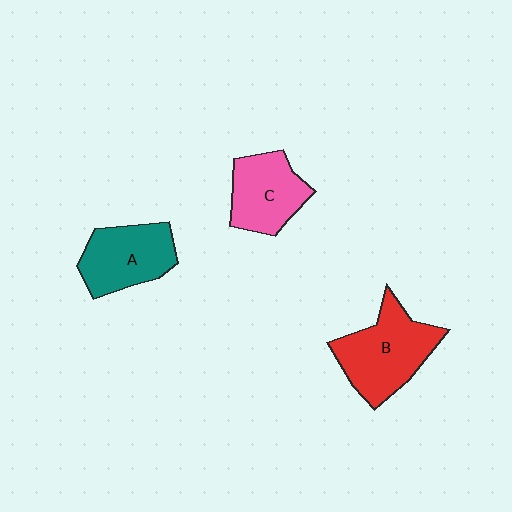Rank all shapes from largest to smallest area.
From largest to smallest: B (red), A (teal), C (pink).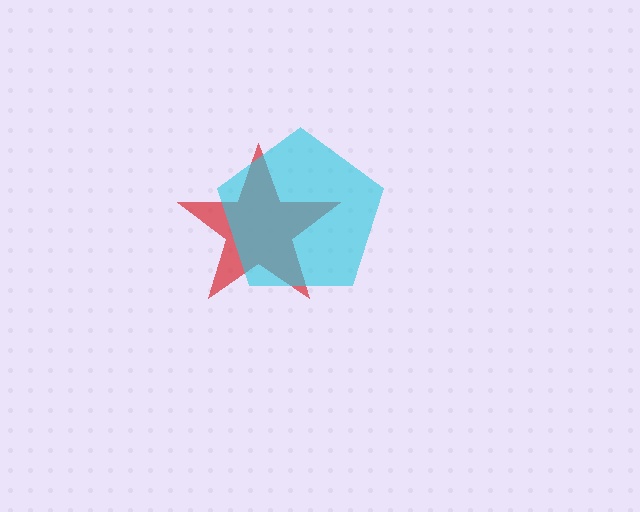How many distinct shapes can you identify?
There are 2 distinct shapes: a red star, a cyan pentagon.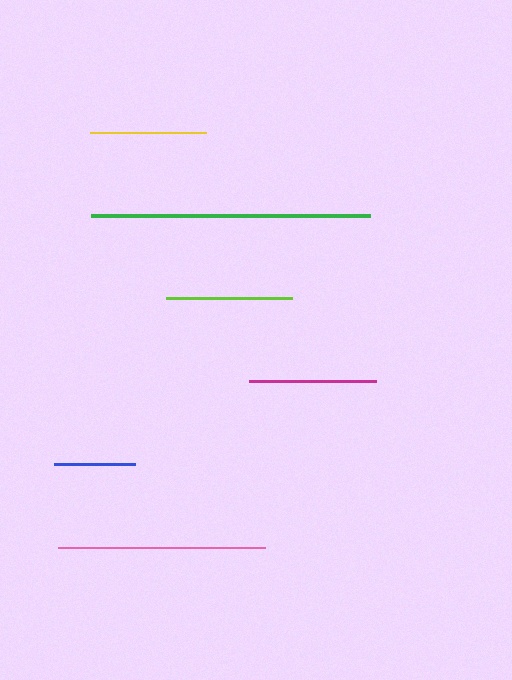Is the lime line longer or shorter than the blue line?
The lime line is longer than the blue line.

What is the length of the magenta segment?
The magenta segment is approximately 127 pixels long.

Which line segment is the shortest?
The blue line is the shortest at approximately 81 pixels.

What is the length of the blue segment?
The blue segment is approximately 81 pixels long.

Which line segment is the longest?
The green line is the longest at approximately 279 pixels.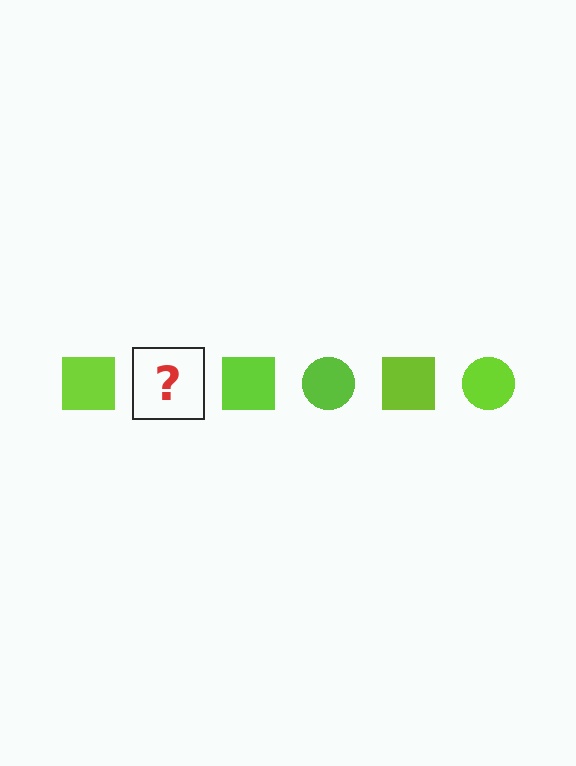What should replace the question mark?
The question mark should be replaced with a lime circle.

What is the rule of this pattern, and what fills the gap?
The rule is that the pattern cycles through square, circle shapes in lime. The gap should be filled with a lime circle.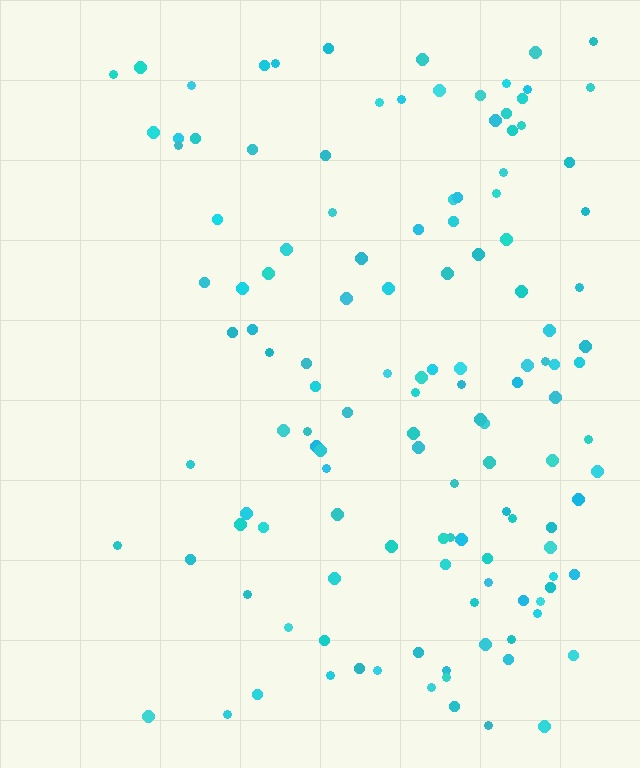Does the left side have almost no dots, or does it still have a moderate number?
Still a moderate number, just noticeably fewer than the right.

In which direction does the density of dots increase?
From left to right, with the right side densest.